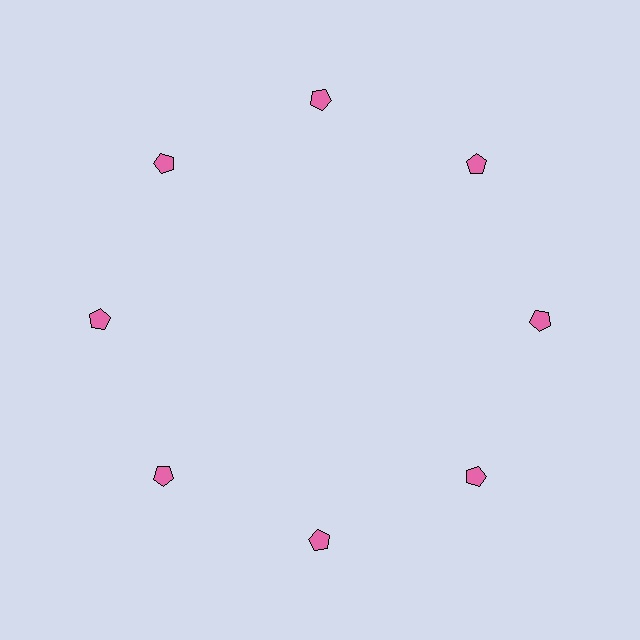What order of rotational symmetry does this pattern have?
This pattern has 8-fold rotational symmetry.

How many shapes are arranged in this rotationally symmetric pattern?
There are 8 shapes, arranged in 8 groups of 1.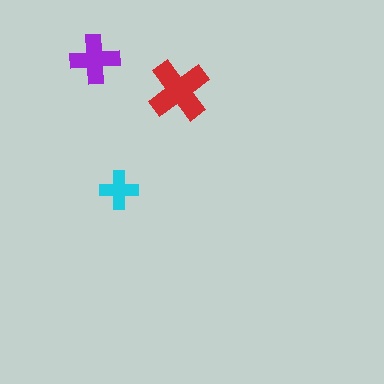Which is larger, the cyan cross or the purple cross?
The purple one.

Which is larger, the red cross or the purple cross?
The red one.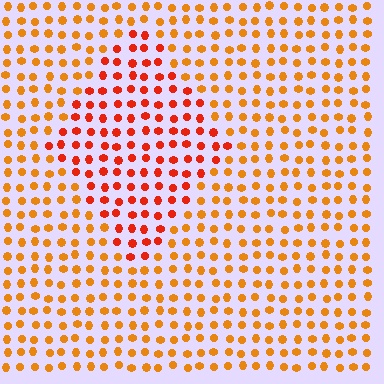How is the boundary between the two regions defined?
The boundary is defined purely by a slight shift in hue (about 28 degrees). Spacing, size, and orientation are identical on both sides.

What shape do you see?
I see a diamond.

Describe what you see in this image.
The image is filled with small orange elements in a uniform arrangement. A diamond-shaped region is visible where the elements are tinted to a slightly different hue, forming a subtle color boundary.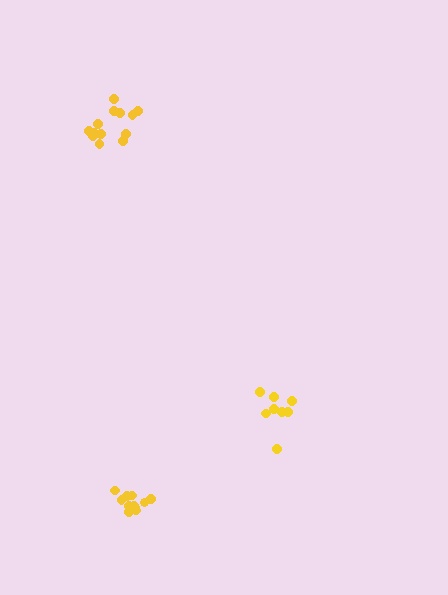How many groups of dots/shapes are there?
There are 3 groups.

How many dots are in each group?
Group 1: 8 dots, Group 2: 13 dots, Group 3: 11 dots (32 total).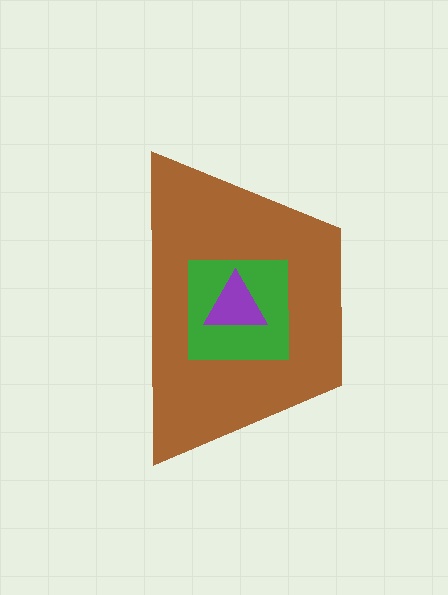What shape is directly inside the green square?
The purple triangle.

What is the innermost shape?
The purple triangle.